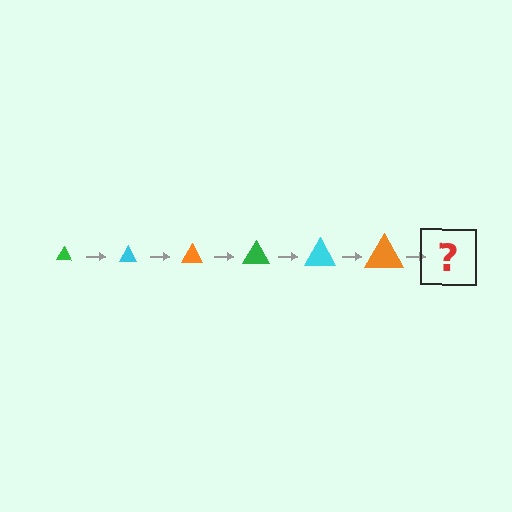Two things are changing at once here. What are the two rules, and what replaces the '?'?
The two rules are that the triangle grows larger each step and the color cycles through green, cyan, and orange. The '?' should be a green triangle, larger than the previous one.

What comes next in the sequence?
The next element should be a green triangle, larger than the previous one.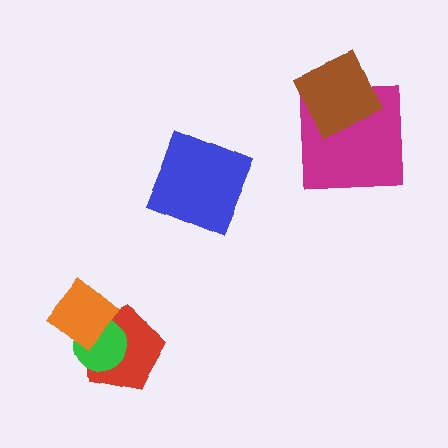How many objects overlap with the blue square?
0 objects overlap with the blue square.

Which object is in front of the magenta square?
The brown diamond is in front of the magenta square.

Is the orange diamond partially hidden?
No, no other shape covers it.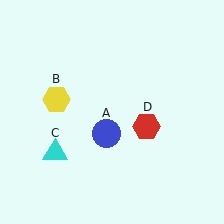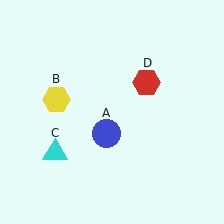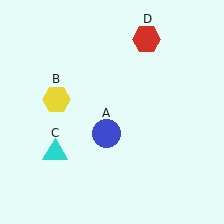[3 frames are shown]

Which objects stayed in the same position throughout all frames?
Blue circle (object A) and yellow hexagon (object B) and cyan triangle (object C) remained stationary.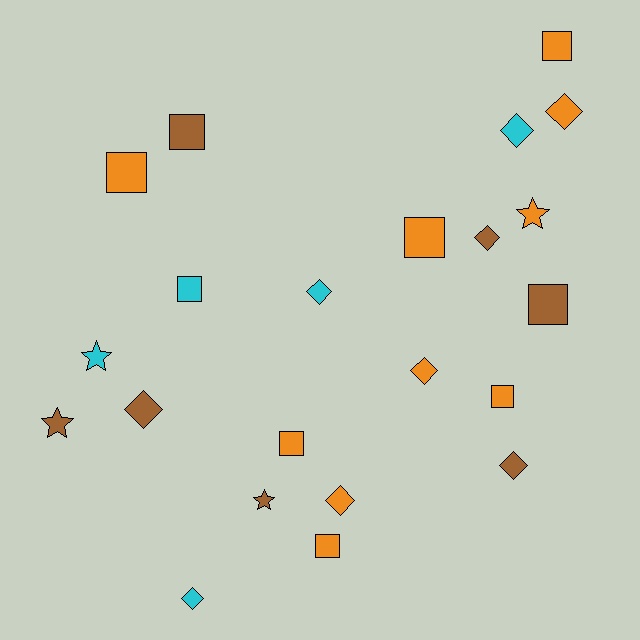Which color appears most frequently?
Orange, with 10 objects.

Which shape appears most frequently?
Diamond, with 9 objects.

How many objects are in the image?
There are 22 objects.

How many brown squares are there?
There are 2 brown squares.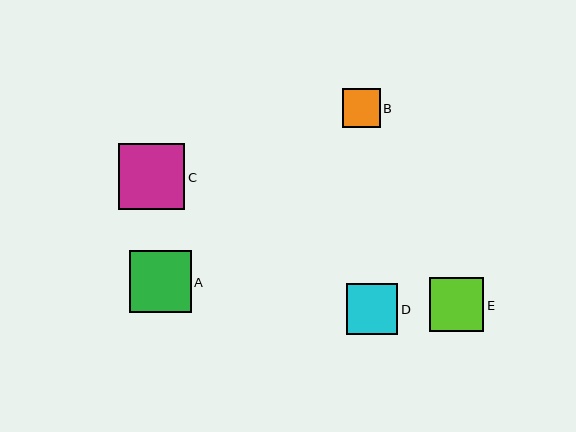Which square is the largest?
Square C is the largest with a size of approximately 66 pixels.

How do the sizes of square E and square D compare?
Square E and square D are approximately the same size.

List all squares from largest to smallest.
From largest to smallest: C, A, E, D, B.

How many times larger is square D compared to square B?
Square D is approximately 1.3 times the size of square B.